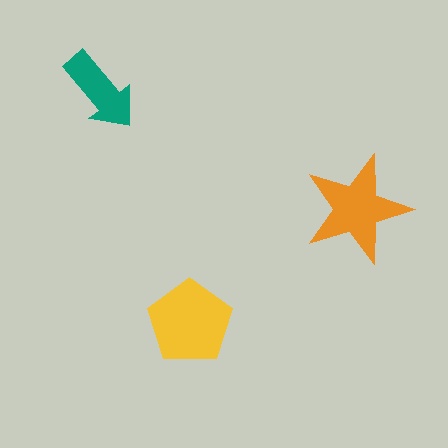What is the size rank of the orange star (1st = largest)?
2nd.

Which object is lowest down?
The yellow pentagon is bottommost.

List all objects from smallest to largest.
The teal arrow, the orange star, the yellow pentagon.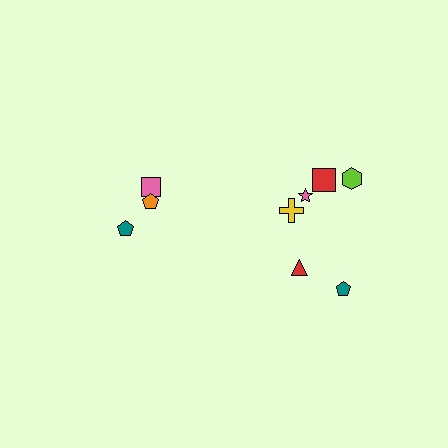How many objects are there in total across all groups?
There are 9 objects.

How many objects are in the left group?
There are 3 objects.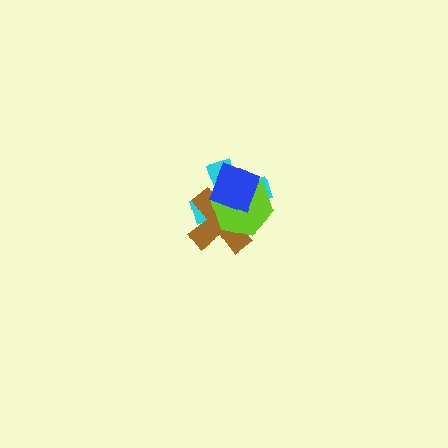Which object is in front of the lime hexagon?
The blue diamond is in front of the lime hexagon.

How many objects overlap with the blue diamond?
3 objects overlap with the blue diamond.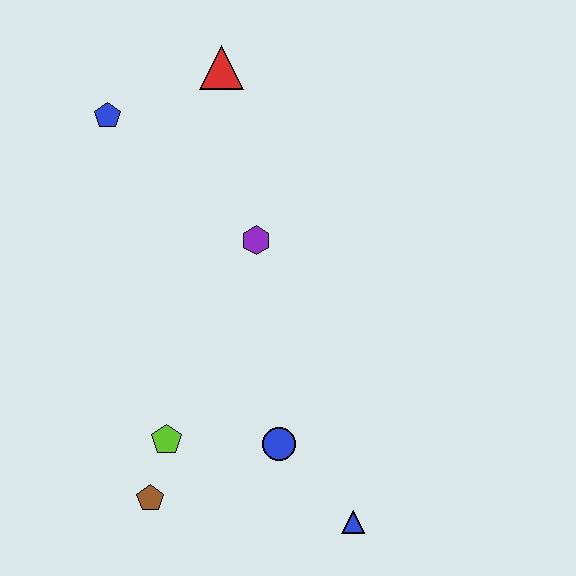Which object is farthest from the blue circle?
The red triangle is farthest from the blue circle.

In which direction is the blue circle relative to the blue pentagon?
The blue circle is below the blue pentagon.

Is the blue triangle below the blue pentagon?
Yes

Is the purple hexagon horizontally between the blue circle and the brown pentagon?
Yes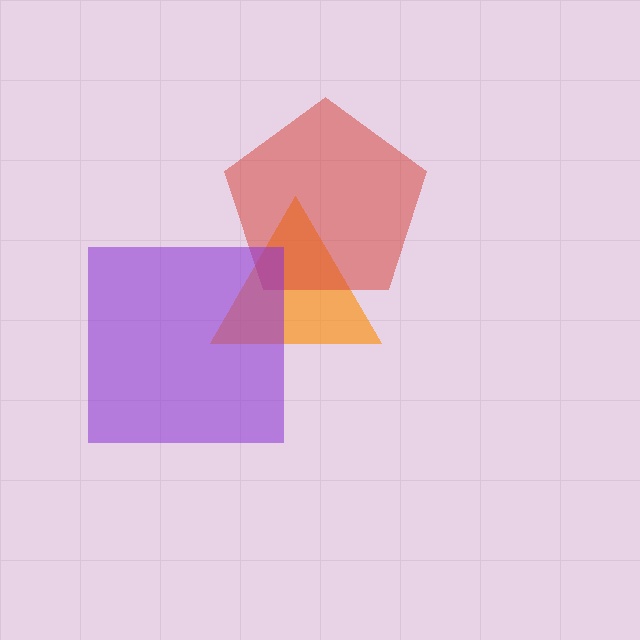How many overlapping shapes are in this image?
There are 3 overlapping shapes in the image.